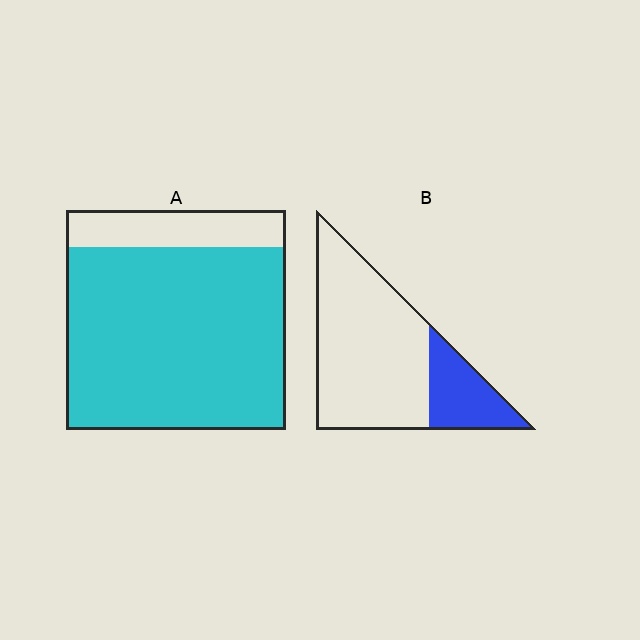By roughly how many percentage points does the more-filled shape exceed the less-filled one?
By roughly 60 percentage points (A over B).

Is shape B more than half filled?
No.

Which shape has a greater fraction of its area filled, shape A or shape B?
Shape A.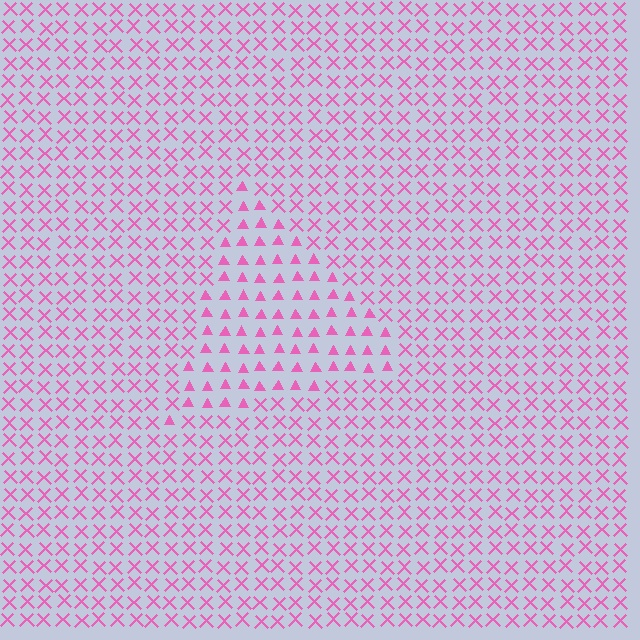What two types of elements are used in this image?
The image uses triangles inside the triangle region and X marks outside it.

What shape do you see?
I see a triangle.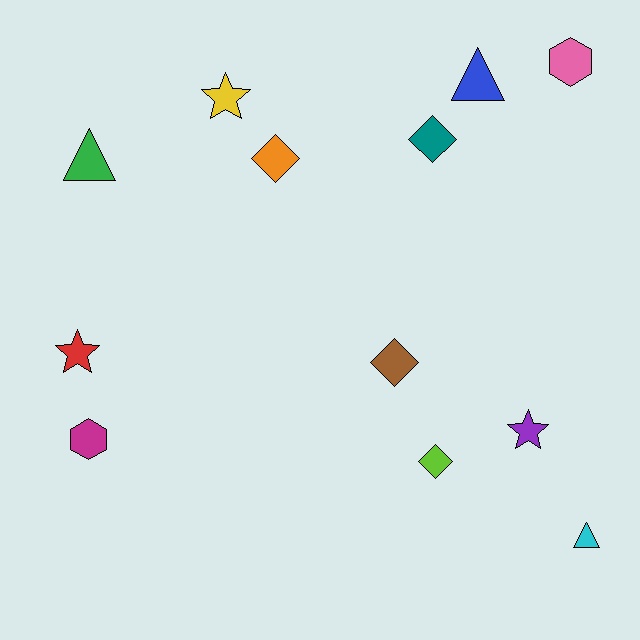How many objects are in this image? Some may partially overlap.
There are 12 objects.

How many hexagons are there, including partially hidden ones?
There are 2 hexagons.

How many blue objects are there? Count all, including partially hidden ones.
There is 1 blue object.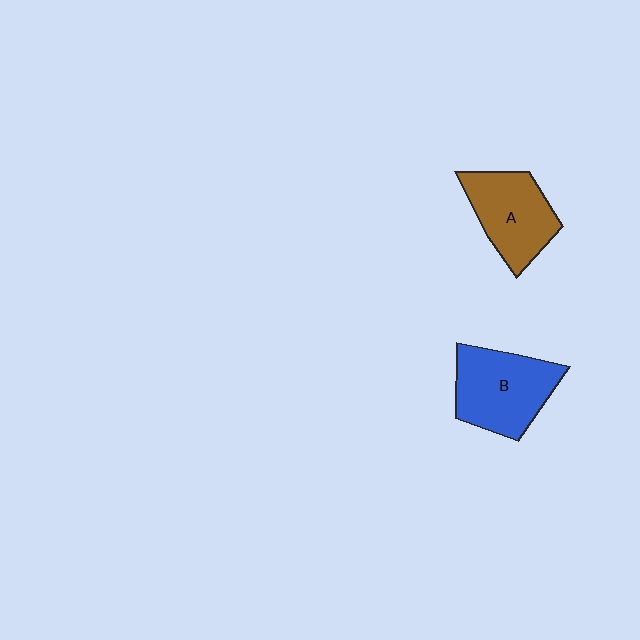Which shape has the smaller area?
Shape A (brown).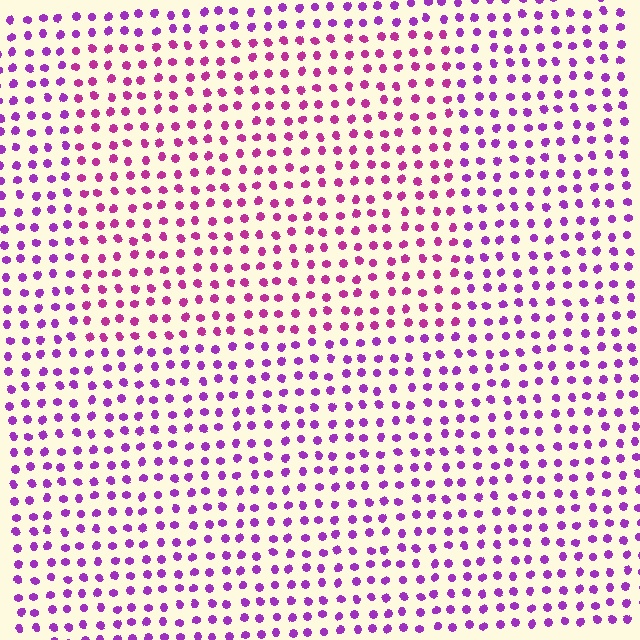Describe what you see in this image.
The image is filled with small purple elements in a uniform arrangement. A rectangle-shaped region is visible where the elements are tinted to a slightly different hue, forming a subtle color boundary.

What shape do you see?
I see a rectangle.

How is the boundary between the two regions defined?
The boundary is defined purely by a slight shift in hue (about 29 degrees). Spacing, size, and orientation are identical on both sides.